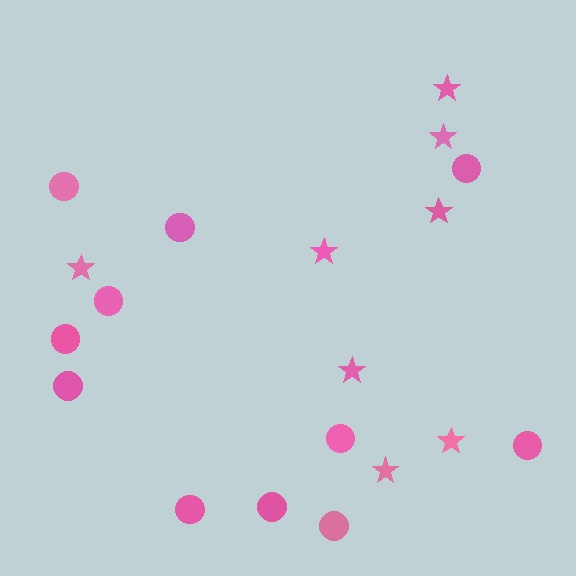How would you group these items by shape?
There are 2 groups: one group of circles (11) and one group of stars (8).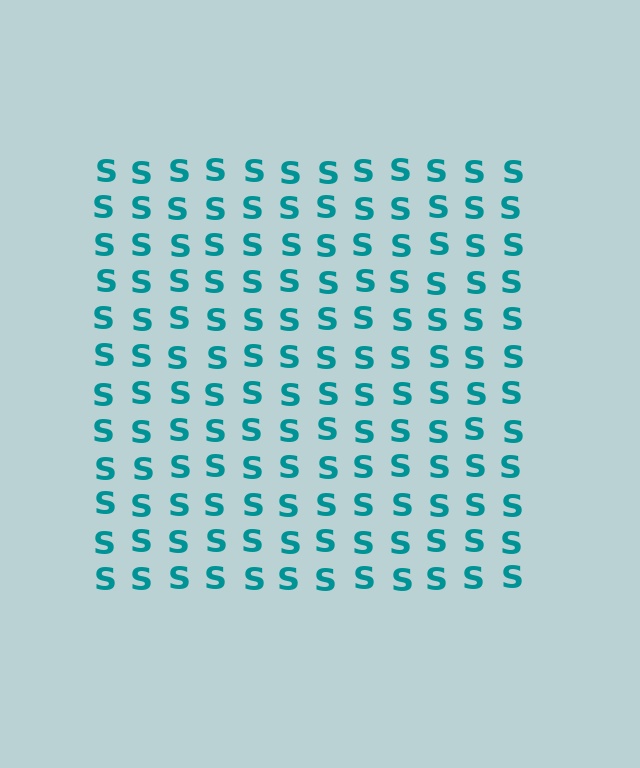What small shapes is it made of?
It is made of small letter S's.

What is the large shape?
The large shape is a square.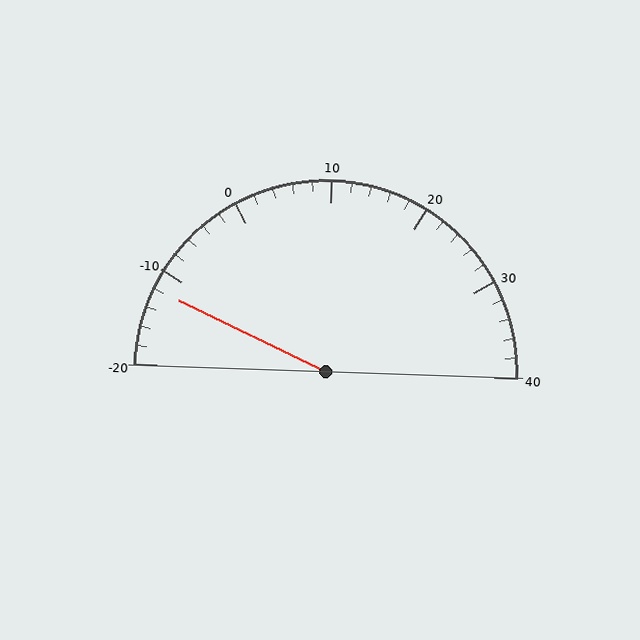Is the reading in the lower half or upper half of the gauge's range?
The reading is in the lower half of the range (-20 to 40).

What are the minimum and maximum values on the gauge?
The gauge ranges from -20 to 40.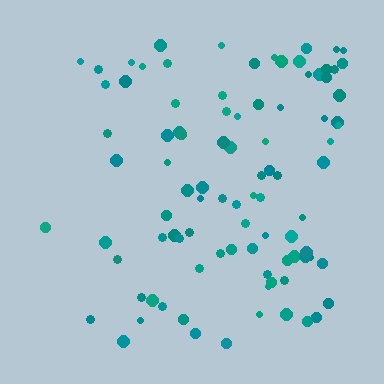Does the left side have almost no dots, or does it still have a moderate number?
Still a moderate number, just noticeably fewer than the right.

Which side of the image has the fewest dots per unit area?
The left.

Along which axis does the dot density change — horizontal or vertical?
Horizontal.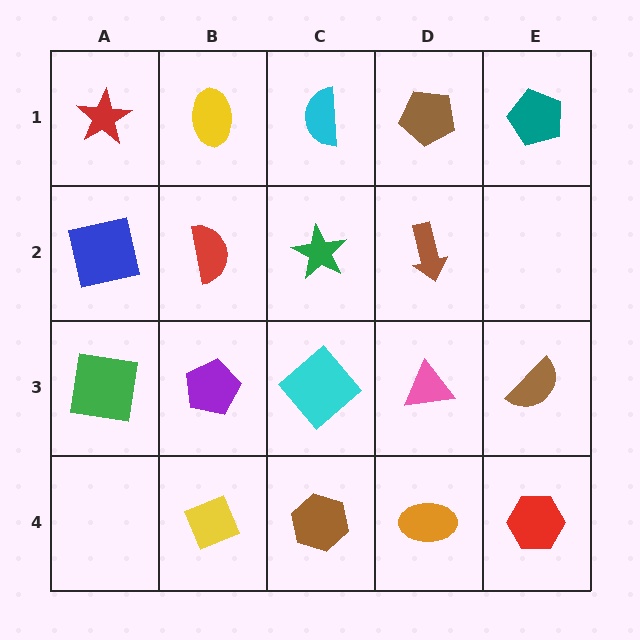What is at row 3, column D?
A pink triangle.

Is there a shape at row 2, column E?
No, that cell is empty.